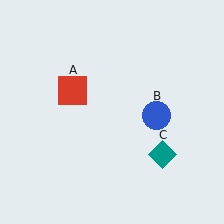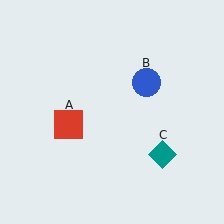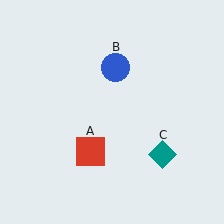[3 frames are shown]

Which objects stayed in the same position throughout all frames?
Teal diamond (object C) remained stationary.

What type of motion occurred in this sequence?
The red square (object A), blue circle (object B) rotated counterclockwise around the center of the scene.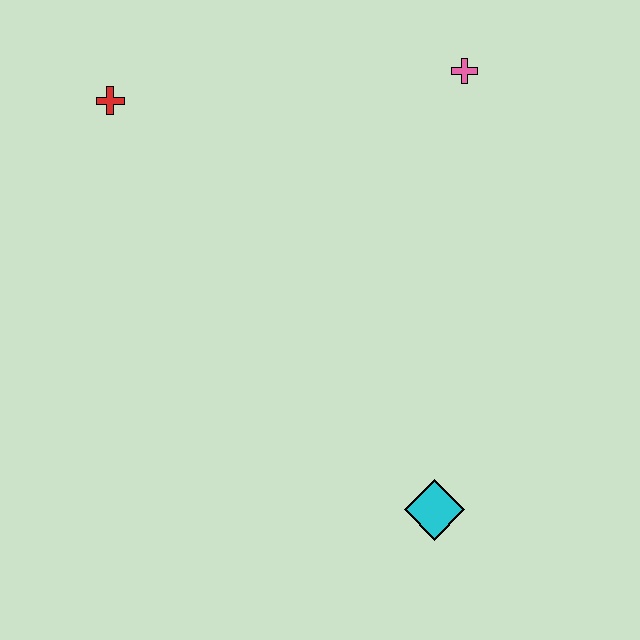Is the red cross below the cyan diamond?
No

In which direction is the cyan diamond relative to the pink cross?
The cyan diamond is below the pink cross.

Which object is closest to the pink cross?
The red cross is closest to the pink cross.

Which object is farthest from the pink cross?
The cyan diamond is farthest from the pink cross.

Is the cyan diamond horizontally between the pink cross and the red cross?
Yes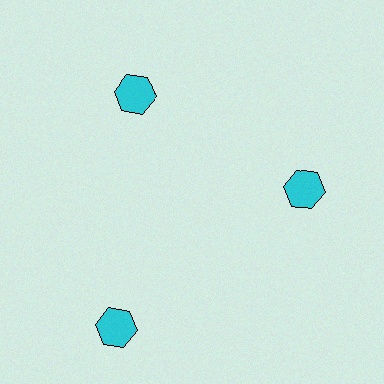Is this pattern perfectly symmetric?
No. The 3 cyan hexagons are arranged in a ring, but one element near the 7 o'clock position is pushed outward from the center, breaking the 3-fold rotational symmetry.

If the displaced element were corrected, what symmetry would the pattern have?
It would have 3-fold rotational symmetry — the pattern would map onto itself every 120 degrees.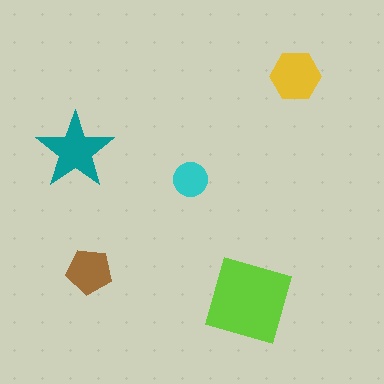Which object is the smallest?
The cyan circle.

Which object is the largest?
The lime diamond.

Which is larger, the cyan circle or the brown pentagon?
The brown pentagon.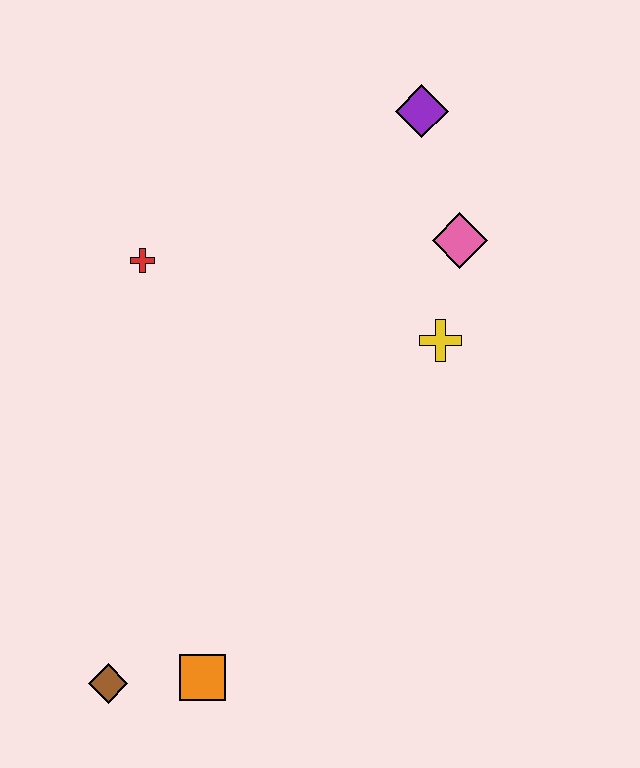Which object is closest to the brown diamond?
The orange square is closest to the brown diamond.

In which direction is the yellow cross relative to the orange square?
The yellow cross is above the orange square.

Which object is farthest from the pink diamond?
The brown diamond is farthest from the pink diamond.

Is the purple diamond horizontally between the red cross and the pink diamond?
Yes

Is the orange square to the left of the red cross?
No